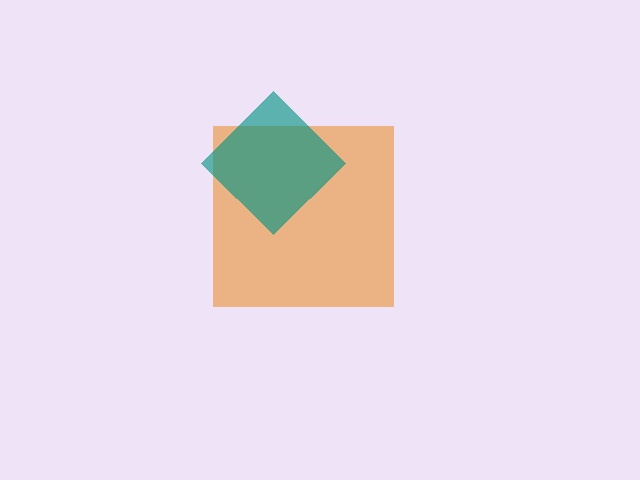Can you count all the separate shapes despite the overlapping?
Yes, there are 2 separate shapes.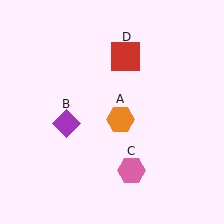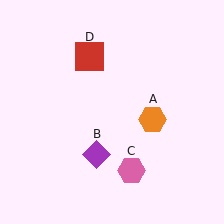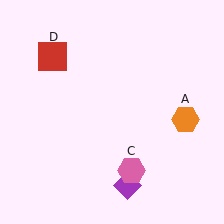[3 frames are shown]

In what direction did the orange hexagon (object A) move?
The orange hexagon (object A) moved right.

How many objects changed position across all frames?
3 objects changed position: orange hexagon (object A), purple diamond (object B), red square (object D).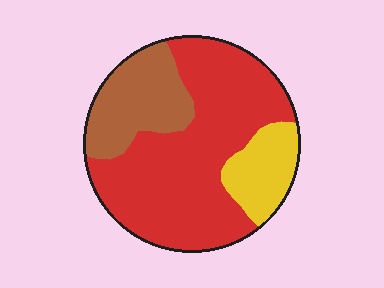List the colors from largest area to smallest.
From largest to smallest: red, brown, yellow.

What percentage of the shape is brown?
Brown covers about 20% of the shape.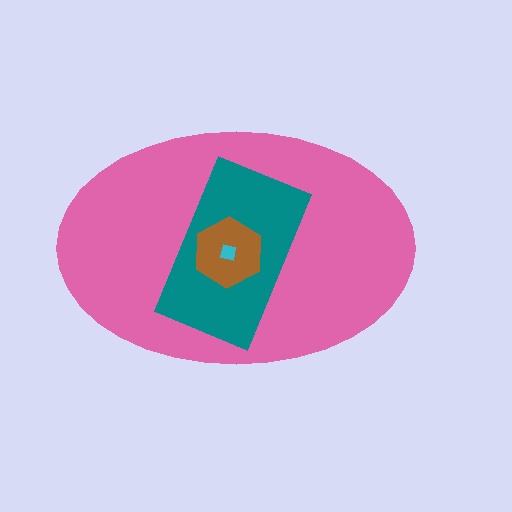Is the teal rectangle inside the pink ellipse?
Yes.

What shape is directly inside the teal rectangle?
The brown hexagon.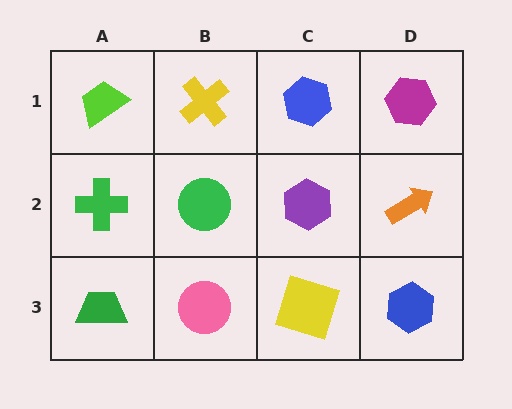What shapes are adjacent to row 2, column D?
A magenta hexagon (row 1, column D), a blue hexagon (row 3, column D), a purple hexagon (row 2, column C).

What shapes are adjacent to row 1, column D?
An orange arrow (row 2, column D), a blue hexagon (row 1, column C).